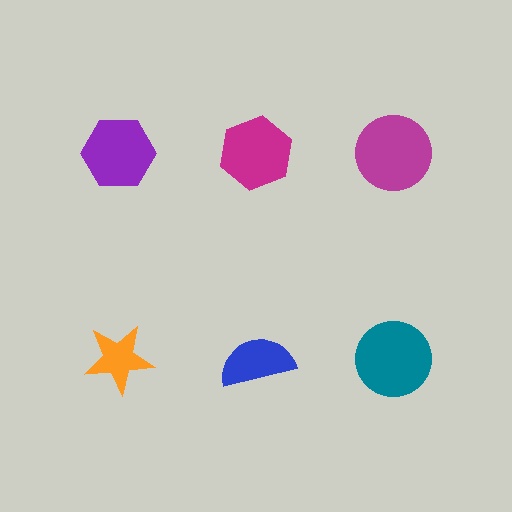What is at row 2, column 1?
An orange star.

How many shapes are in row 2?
3 shapes.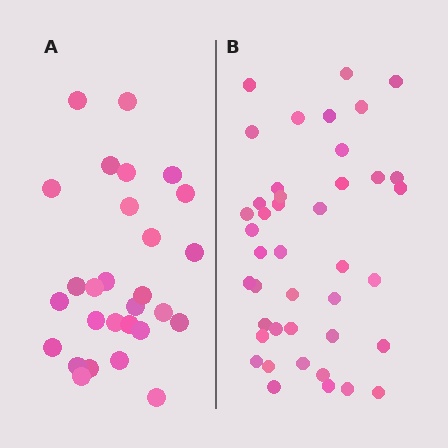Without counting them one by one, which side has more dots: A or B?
Region B (the right region) has more dots.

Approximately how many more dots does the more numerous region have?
Region B has approximately 15 more dots than region A.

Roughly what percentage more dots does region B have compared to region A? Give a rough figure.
About 50% more.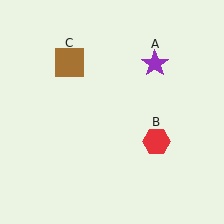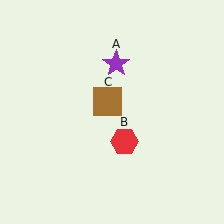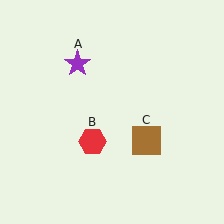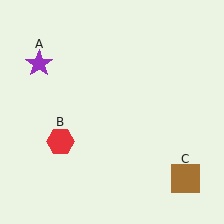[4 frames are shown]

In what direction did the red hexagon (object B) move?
The red hexagon (object B) moved left.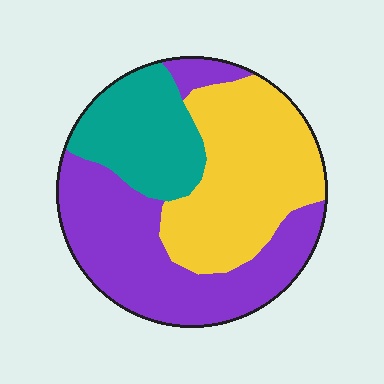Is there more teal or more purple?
Purple.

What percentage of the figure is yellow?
Yellow covers 37% of the figure.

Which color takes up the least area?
Teal, at roughly 20%.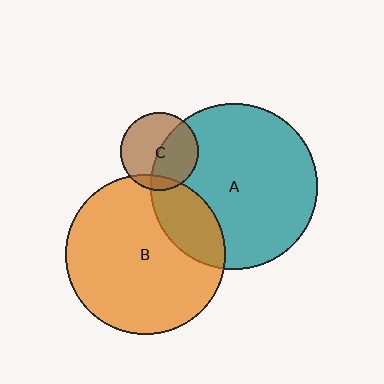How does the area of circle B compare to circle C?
Approximately 4.1 times.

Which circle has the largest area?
Circle A (teal).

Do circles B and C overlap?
Yes.